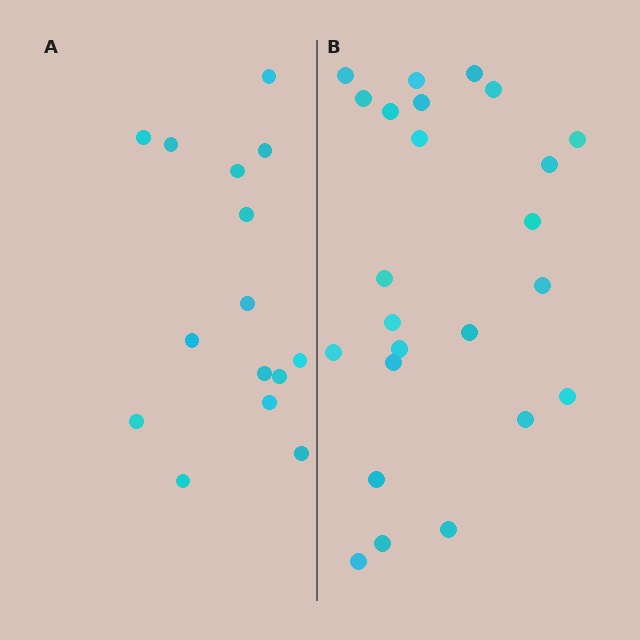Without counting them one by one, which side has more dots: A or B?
Region B (the right region) has more dots.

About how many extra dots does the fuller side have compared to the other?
Region B has roughly 8 or so more dots than region A.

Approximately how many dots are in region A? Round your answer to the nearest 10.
About 20 dots. (The exact count is 15, which rounds to 20.)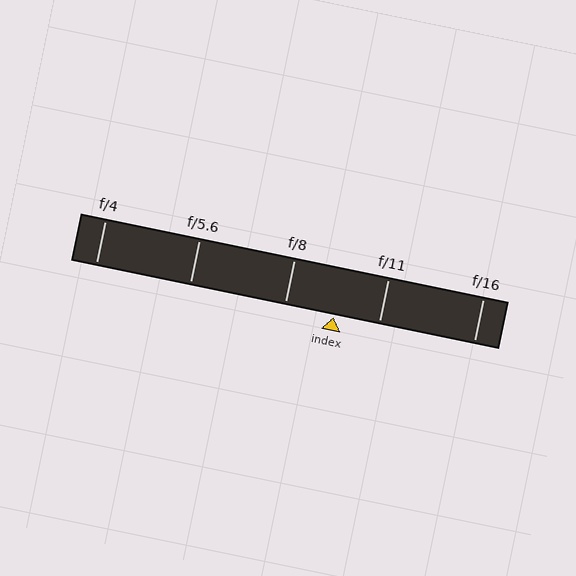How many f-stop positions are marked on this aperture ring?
There are 5 f-stop positions marked.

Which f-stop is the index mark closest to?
The index mark is closest to f/11.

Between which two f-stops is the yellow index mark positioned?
The index mark is between f/8 and f/11.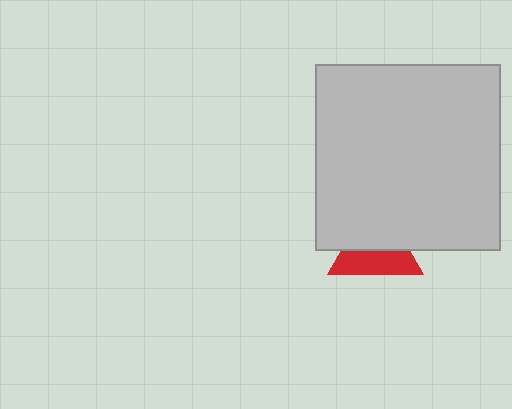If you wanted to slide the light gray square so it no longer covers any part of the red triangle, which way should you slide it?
Slide it up — that is the most direct way to separate the two shapes.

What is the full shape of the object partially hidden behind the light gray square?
The partially hidden object is a red triangle.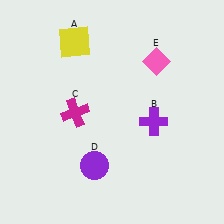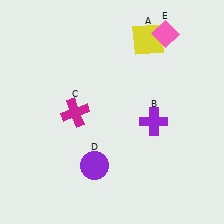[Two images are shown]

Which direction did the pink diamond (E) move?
The pink diamond (E) moved up.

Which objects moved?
The objects that moved are: the yellow square (A), the pink diamond (E).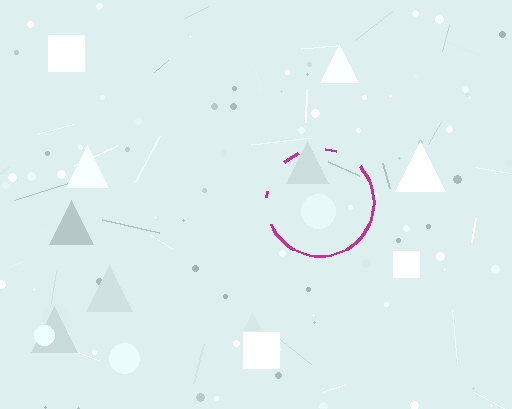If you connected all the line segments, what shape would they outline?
They would outline a circle.